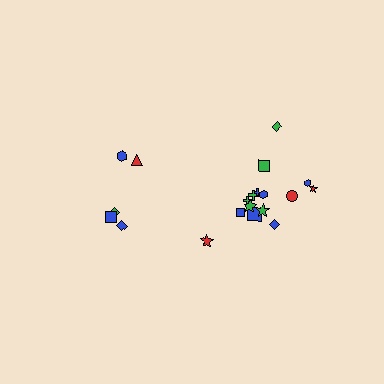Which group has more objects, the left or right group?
The right group.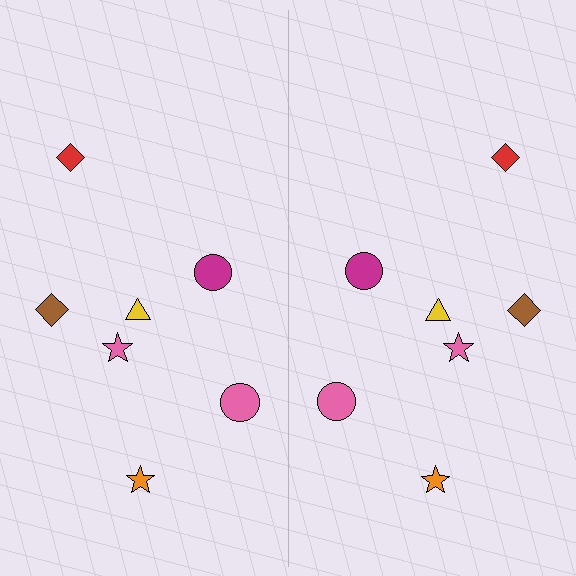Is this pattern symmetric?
Yes, this pattern has bilateral (reflection) symmetry.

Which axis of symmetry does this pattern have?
The pattern has a vertical axis of symmetry running through the center of the image.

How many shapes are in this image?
There are 14 shapes in this image.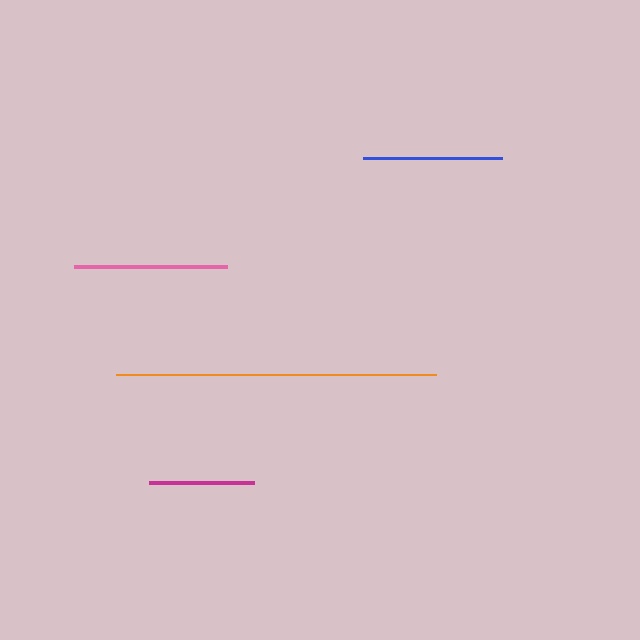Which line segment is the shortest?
The magenta line is the shortest at approximately 105 pixels.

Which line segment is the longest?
The orange line is the longest at approximately 320 pixels.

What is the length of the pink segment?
The pink segment is approximately 153 pixels long.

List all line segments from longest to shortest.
From longest to shortest: orange, pink, blue, magenta.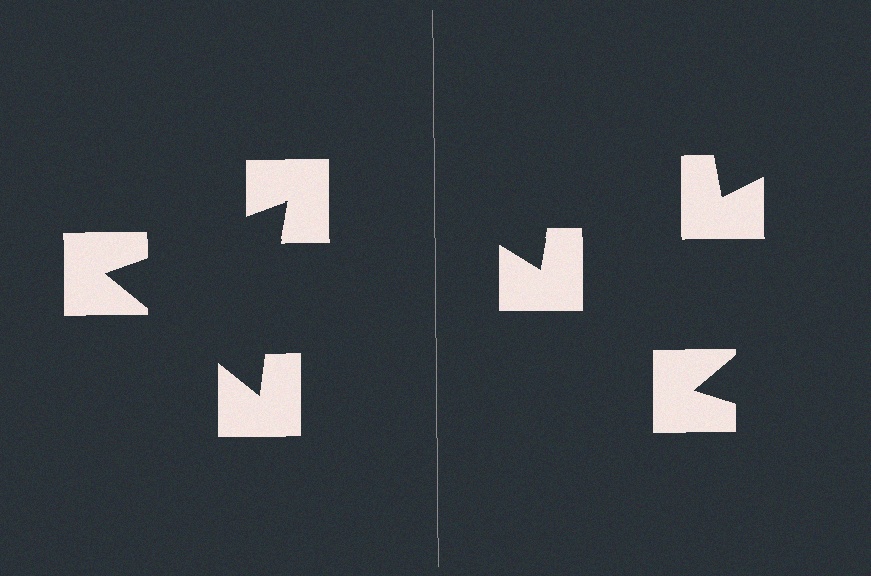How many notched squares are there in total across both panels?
6 — 3 on each side.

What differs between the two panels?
The notched squares are positioned identically on both sides; only the wedge orientations differ. On the left they align to a triangle; on the right they are misaligned.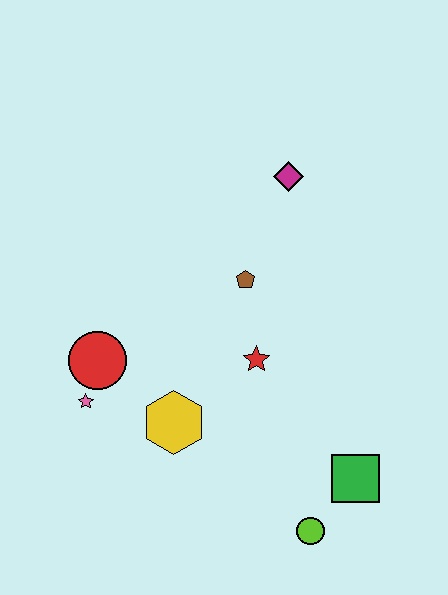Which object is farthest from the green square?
The magenta diamond is farthest from the green square.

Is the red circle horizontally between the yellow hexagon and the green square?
No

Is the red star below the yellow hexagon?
No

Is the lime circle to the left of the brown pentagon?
No